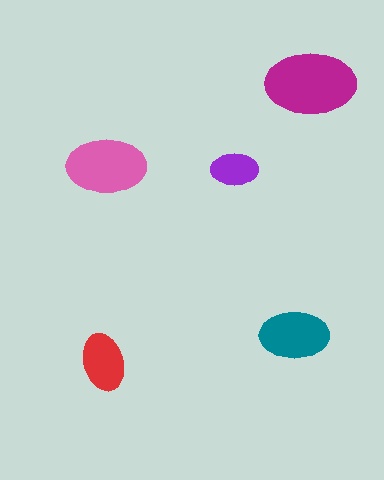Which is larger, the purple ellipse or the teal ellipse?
The teal one.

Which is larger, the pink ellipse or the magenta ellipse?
The magenta one.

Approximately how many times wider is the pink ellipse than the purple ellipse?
About 1.5 times wider.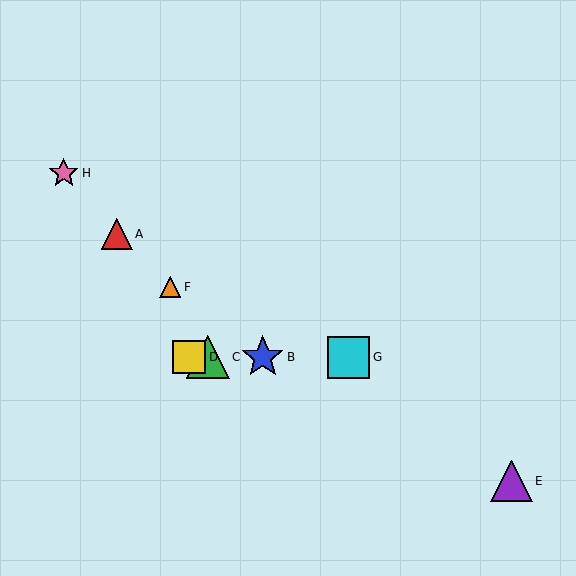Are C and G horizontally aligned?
Yes, both are at y≈357.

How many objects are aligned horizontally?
4 objects (B, C, D, G) are aligned horizontally.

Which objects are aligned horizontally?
Objects B, C, D, G are aligned horizontally.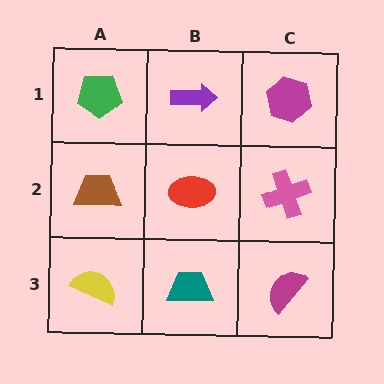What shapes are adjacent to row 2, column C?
A magenta hexagon (row 1, column C), a magenta semicircle (row 3, column C), a red ellipse (row 2, column B).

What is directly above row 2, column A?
A green pentagon.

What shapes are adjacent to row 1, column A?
A brown trapezoid (row 2, column A), a purple arrow (row 1, column B).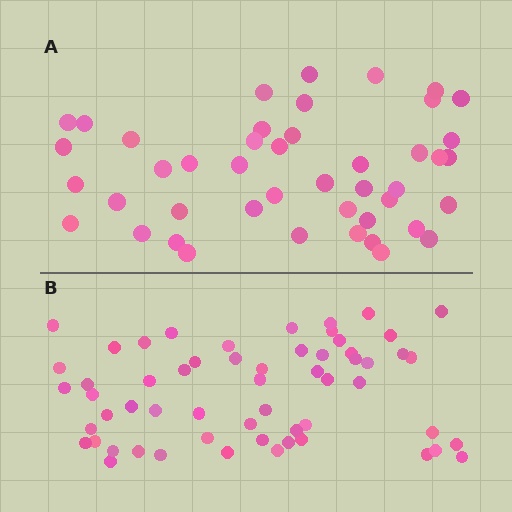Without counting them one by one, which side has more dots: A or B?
Region B (the bottom region) has more dots.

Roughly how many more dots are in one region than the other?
Region B has approximately 15 more dots than region A.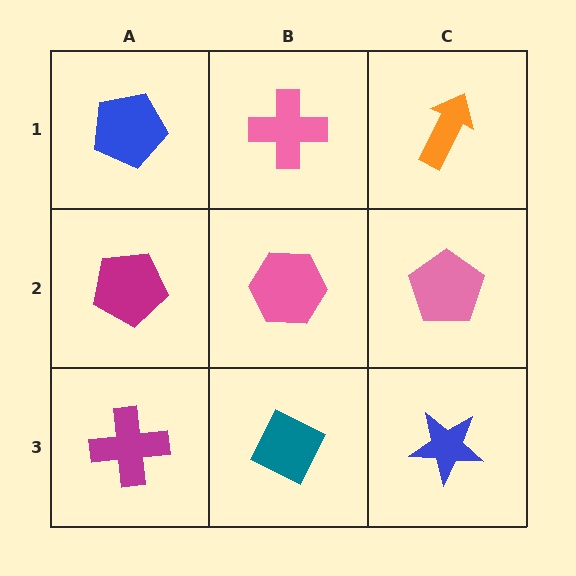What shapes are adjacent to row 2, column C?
An orange arrow (row 1, column C), a blue star (row 3, column C), a pink hexagon (row 2, column B).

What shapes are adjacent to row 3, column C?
A pink pentagon (row 2, column C), a teal diamond (row 3, column B).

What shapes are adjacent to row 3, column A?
A magenta pentagon (row 2, column A), a teal diamond (row 3, column B).